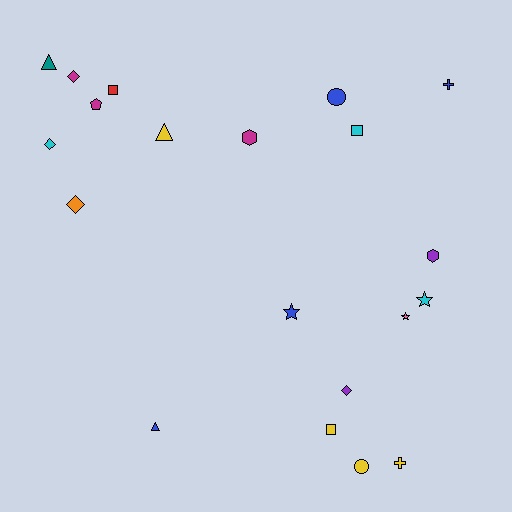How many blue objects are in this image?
There are 4 blue objects.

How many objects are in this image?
There are 20 objects.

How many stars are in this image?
There are 3 stars.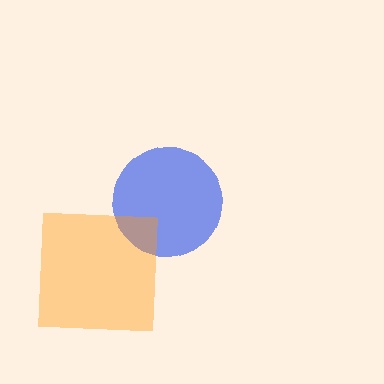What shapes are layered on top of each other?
The layered shapes are: a blue circle, an orange square.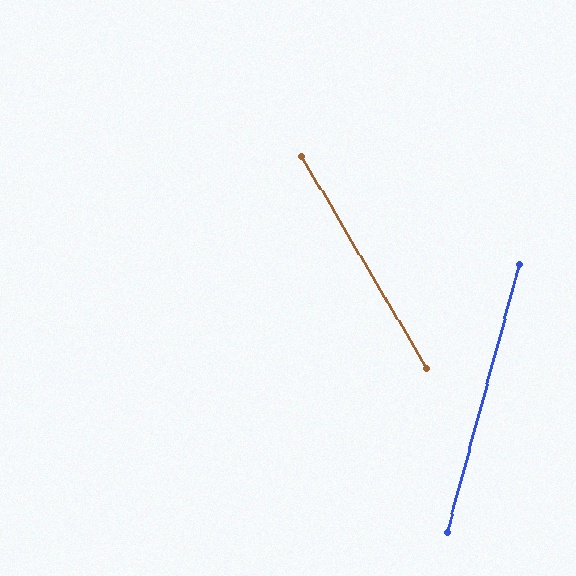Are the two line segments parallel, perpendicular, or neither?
Neither parallel nor perpendicular — they differ by about 46°.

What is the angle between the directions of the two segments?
Approximately 46 degrees.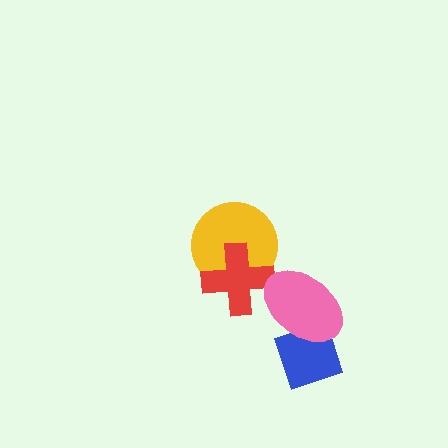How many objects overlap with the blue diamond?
1 object overlaps with the blue diamond.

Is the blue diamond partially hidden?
Yes, it is partially covered by another shape.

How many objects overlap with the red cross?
2 objects overlap with the red cross.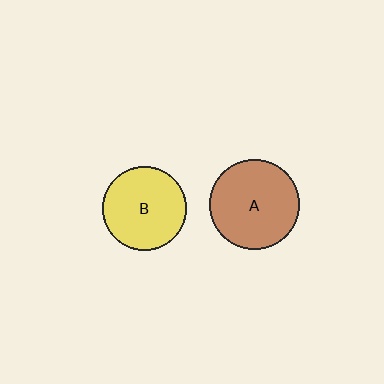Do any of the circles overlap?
No, none of the circles overlap.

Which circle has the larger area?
Circle A (brown).